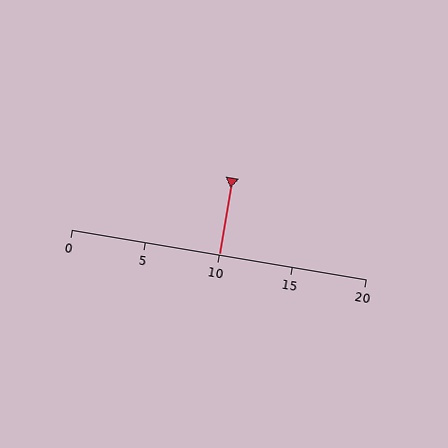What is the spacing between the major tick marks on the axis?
The major ticks are spaced 5 apart.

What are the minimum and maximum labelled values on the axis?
The axis runs from 0 to 20.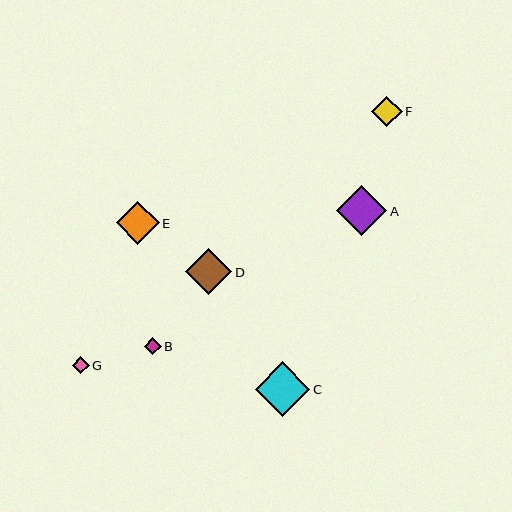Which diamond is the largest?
Diamond C is the largest with a size of approximately 55 pixels.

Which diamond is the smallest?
Diamond B is the smallest with a size of approximately 17 pixels.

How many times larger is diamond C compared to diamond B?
Diamond C is approximately 3.2 times the size of diamond B.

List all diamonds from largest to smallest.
From largest to smallest: C, A, D, E, F, G, B.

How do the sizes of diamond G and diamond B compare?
Diamond G and diamond B are approximately the same size.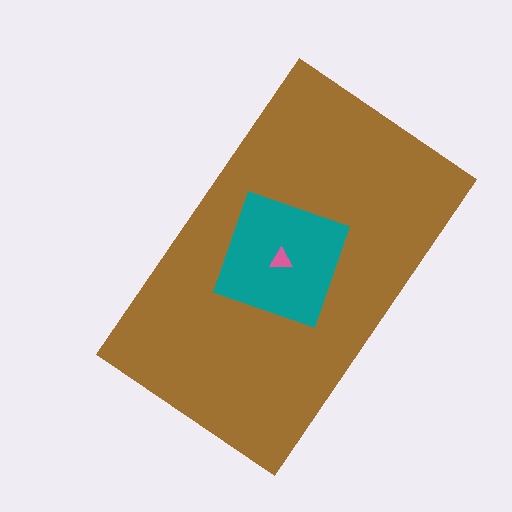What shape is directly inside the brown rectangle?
The teal square.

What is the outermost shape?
The brown rectangle.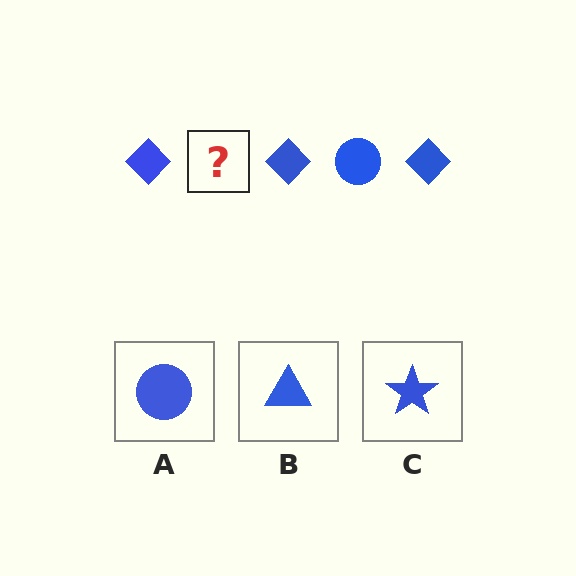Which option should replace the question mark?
Option A.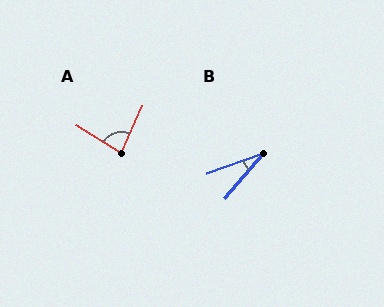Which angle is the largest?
A, at approximately 82 degrees.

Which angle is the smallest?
B, at approximately 31 degrees.